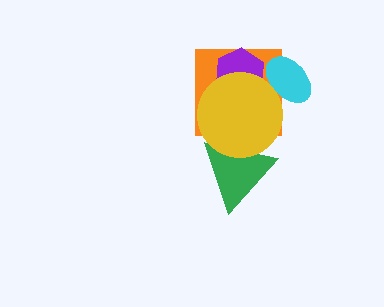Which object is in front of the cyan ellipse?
The yellow circle is in front of the cyan ellipse.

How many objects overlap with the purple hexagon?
2 objects overlap with the purple hexagon.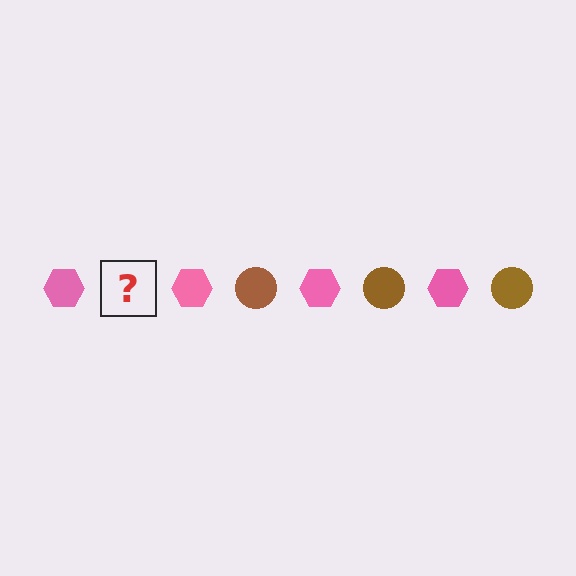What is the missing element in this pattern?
The missing element is a brown circle.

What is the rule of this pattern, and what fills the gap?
The rule is that the pattern alternates between pink hexagon and brown circle. The gap should be filled with a brown circle.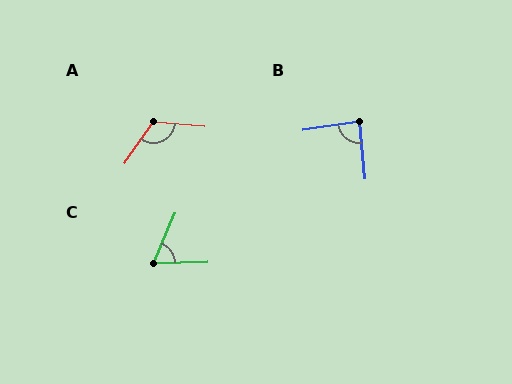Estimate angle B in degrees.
Approximately 87 degrees.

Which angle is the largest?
A, at approximately 119 degrees.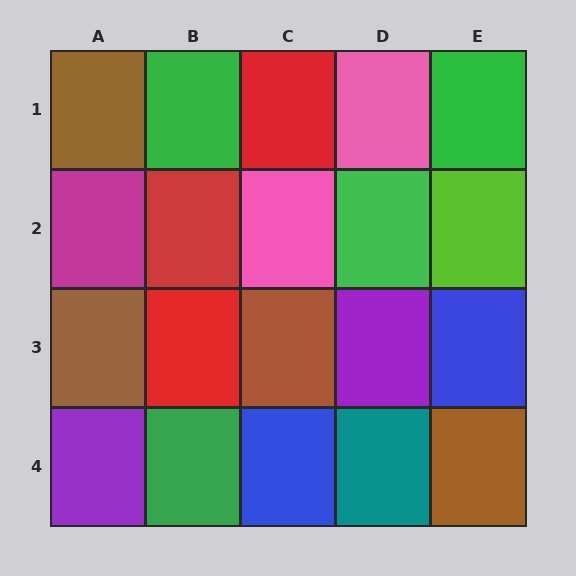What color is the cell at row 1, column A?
Brown.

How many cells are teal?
1 cell is teal.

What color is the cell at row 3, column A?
Brown.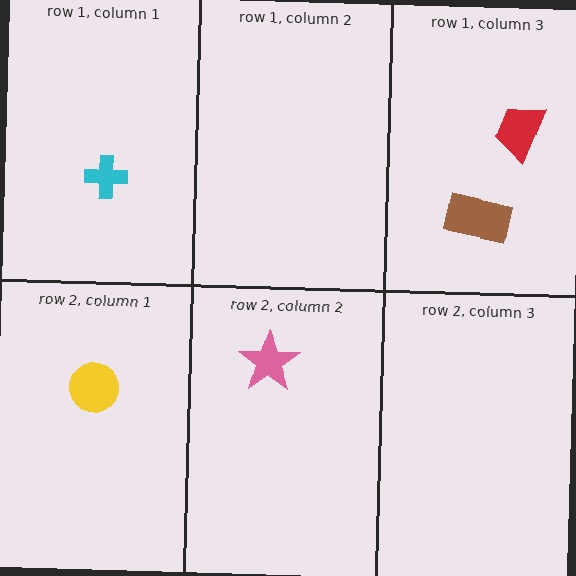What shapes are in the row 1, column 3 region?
The red trapezoid, the brown rectangle.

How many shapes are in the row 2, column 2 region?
1.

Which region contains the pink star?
The row 2, column 2 region.